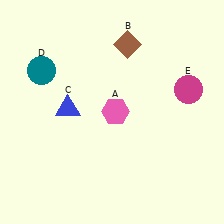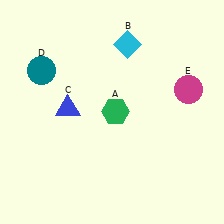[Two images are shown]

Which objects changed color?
A changed from pink to green. B changed from brown to cyan.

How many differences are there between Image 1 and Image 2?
There are 2 differences between the two images.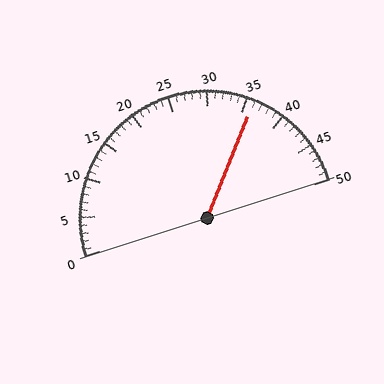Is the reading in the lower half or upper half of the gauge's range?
The reading is in the upper half of the range (0 to 50).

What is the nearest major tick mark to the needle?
The nearest major tick mark is 35.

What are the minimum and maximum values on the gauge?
The gauge ranges from 0 to 50.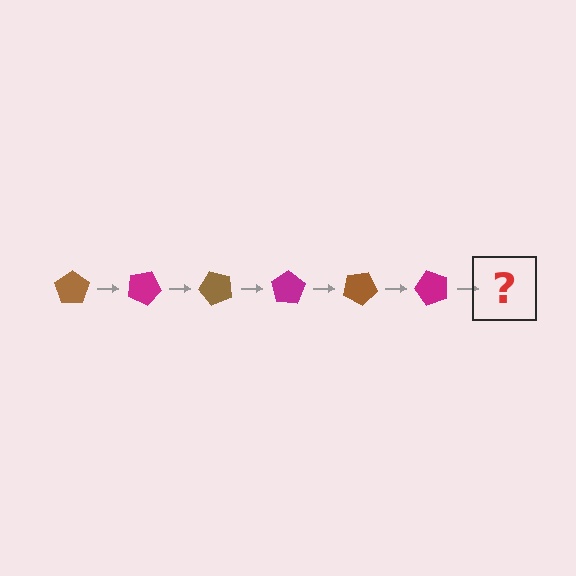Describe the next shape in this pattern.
It should be a brown pentagon, rotated 150 degrees from the start.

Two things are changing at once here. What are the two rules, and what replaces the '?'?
The two rules are that it rotates 25 degrees each step and the color cycles through brown and magenta. The '?' should be a brown pentagon, rotated 150 degrees from the start.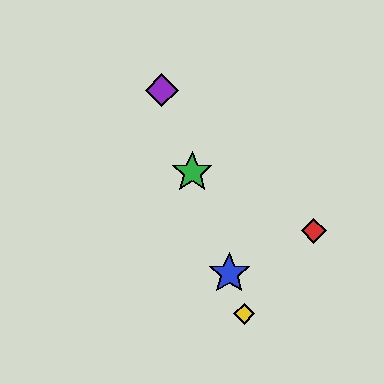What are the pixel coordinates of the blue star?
The blue star is at (229, 273).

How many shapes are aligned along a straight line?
4 shapes (the blue star, the green star, the yellow diamond, the purple diamond) are aligned along a straight line.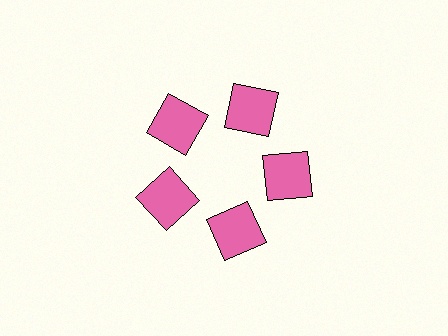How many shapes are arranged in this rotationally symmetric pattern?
There are 5 shapes, arranged in 5 groups of 1.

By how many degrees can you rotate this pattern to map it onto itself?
The pattern maps onto itself every 72 degrees of rotation.